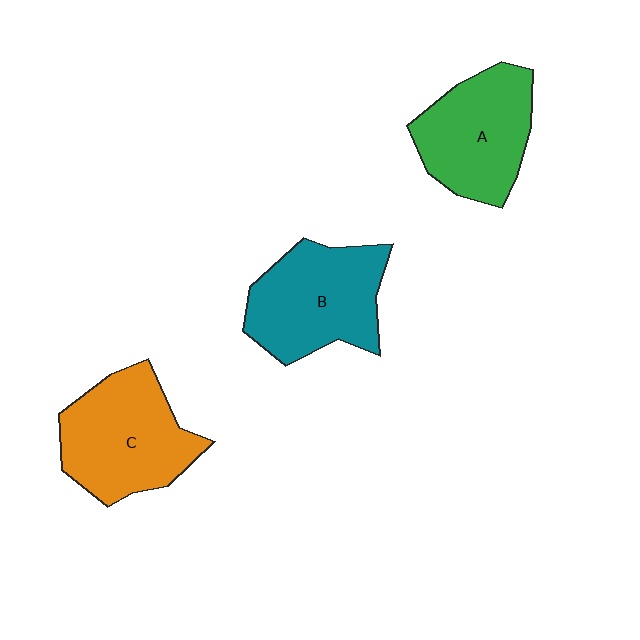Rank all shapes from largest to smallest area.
From largest to smallest: C (orange), B (teal), A (green).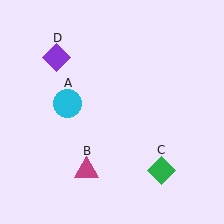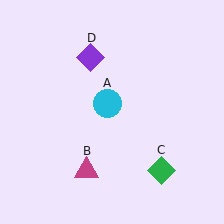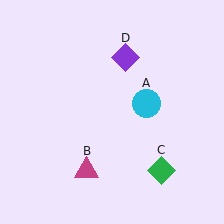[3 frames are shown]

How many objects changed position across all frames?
2 objects changed position: cyan circle (object A), purple diamond (object D).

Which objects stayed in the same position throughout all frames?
Magenta triangle (object B) and green diamond (object C) remained stationary.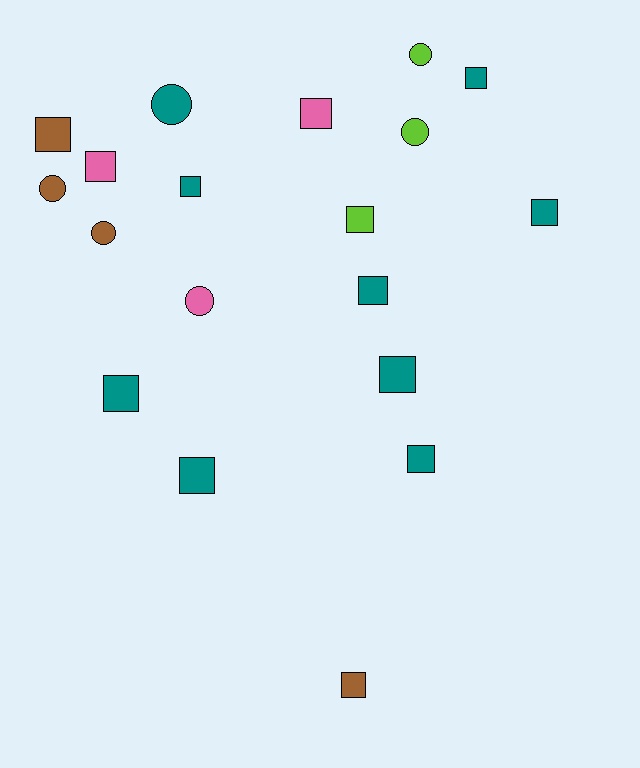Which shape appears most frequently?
Square, with 13 objects.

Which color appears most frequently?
Teal, with 9 objects.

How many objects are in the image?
There are 19 objects.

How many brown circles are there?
There are 2 brown circles.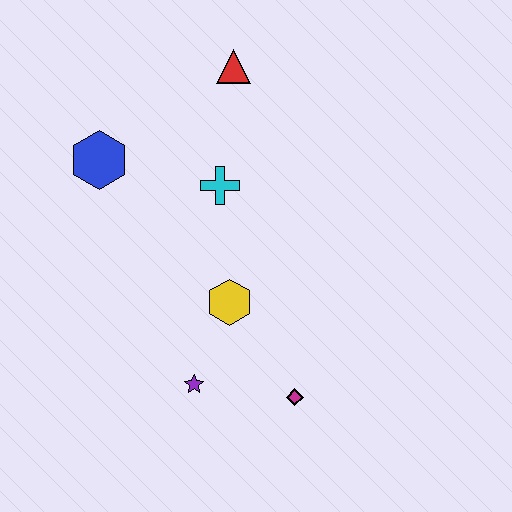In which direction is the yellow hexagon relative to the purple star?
The yellow hexagon is above the purple star.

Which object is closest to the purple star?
The yellow hexagon is closest to the purple star.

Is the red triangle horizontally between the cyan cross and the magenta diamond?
Yes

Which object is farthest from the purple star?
The red triangle is farthest from the purple star.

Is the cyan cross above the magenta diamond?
Yes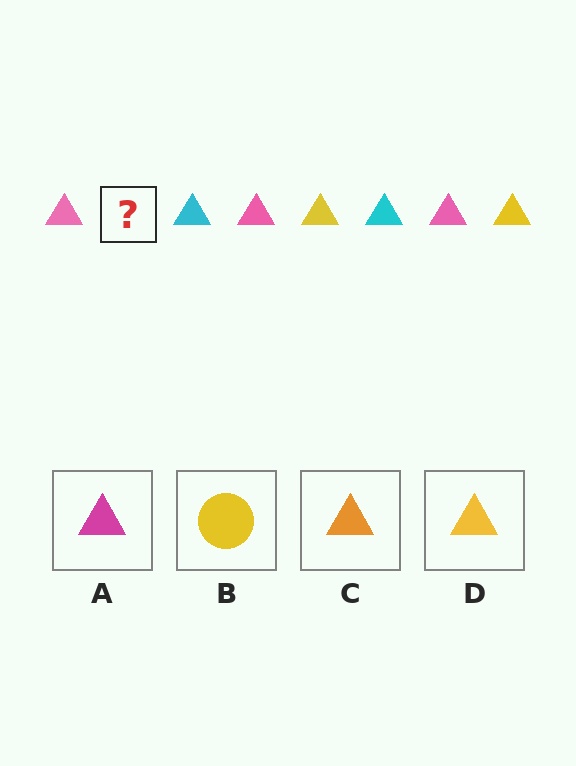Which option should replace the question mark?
Option D.